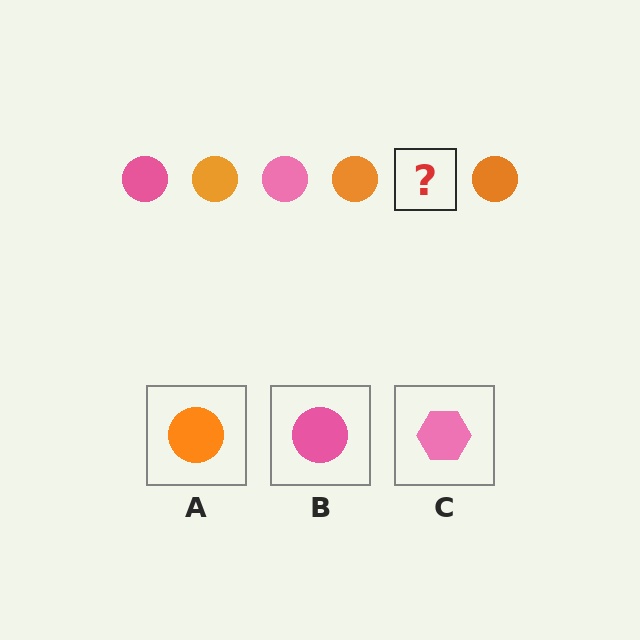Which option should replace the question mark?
Option B.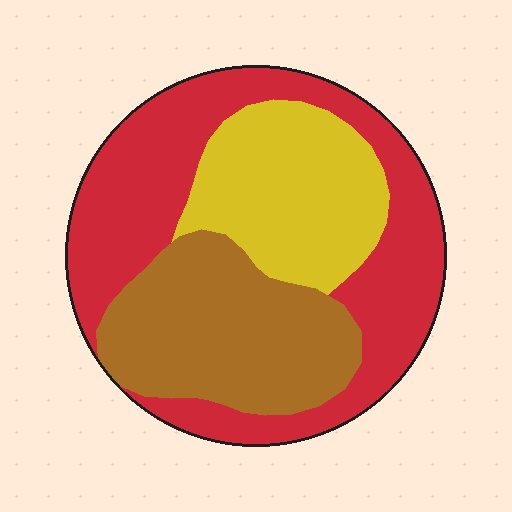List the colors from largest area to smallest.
From largest to smallest: red, brown, yellow.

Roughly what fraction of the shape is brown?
Brown takes up about one third (1/3) of the shape.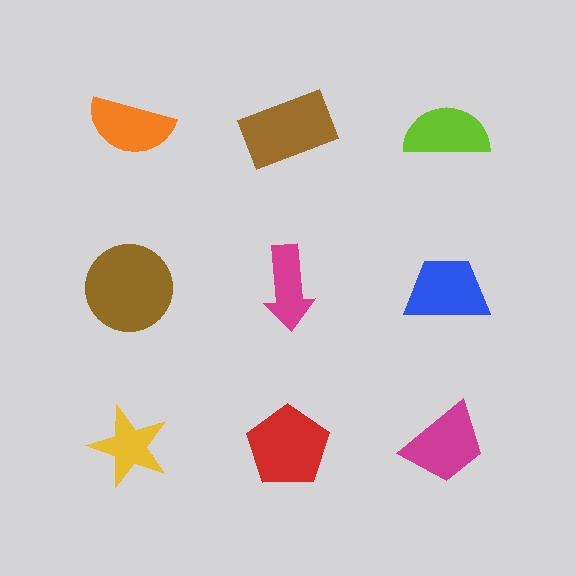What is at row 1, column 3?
A lime semicircle.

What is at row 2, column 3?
A blue trapezoid.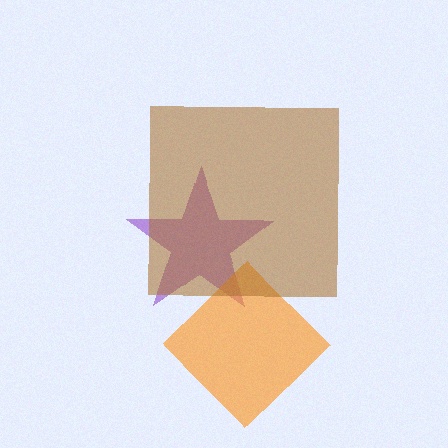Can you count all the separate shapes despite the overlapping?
Yes, there are 3 separate shapes.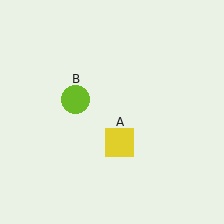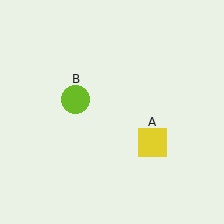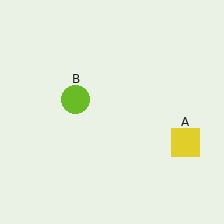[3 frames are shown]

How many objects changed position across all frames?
1 object changed position: yellow square (object A).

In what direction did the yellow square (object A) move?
The yellow square (object A) moved right.